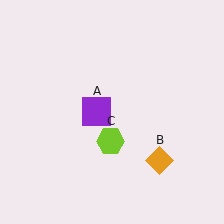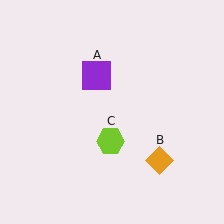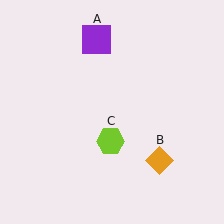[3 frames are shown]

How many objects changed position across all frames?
1 object changed position: purple square (object A).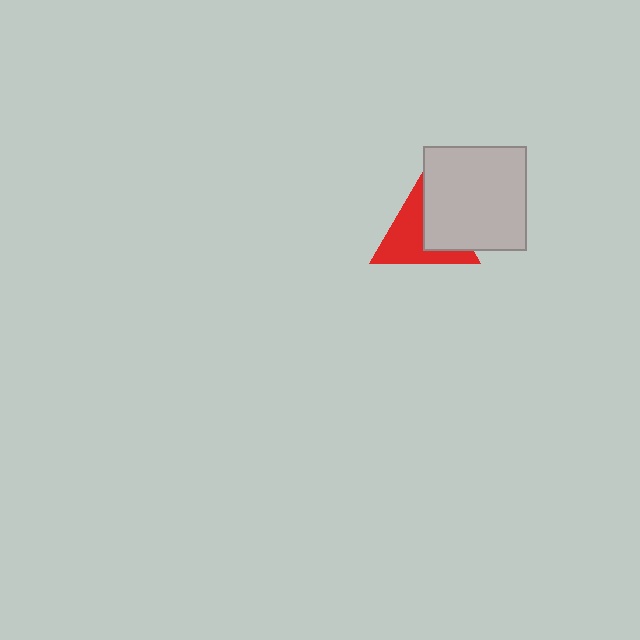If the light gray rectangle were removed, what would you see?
You would see the complete red triangle.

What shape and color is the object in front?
The object in front is a light gray rectangle.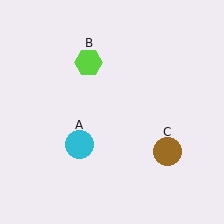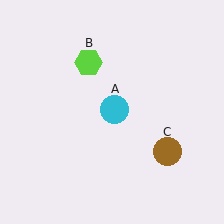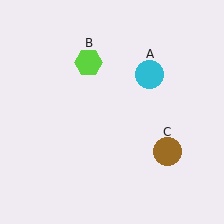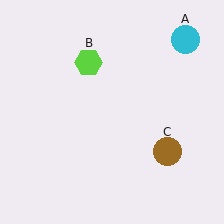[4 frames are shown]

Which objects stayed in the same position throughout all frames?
Lime hexagon (object B) and brown circle (object C) remained stationary.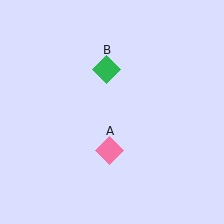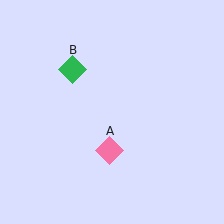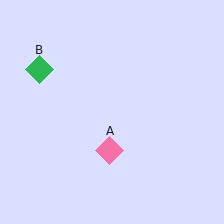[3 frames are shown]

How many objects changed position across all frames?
1 object changed position: green diamond (object B).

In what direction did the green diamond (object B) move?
The green diamond (object B) moved left.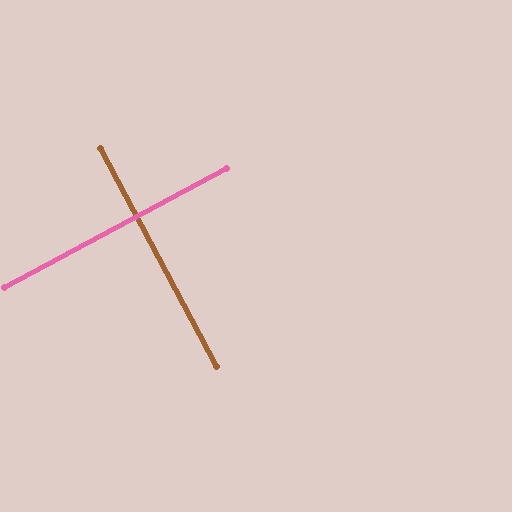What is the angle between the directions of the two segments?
Approximately 90 degrees.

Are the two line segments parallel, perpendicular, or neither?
Perpendicular — they meet at approximately 90°.